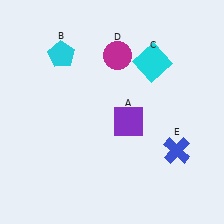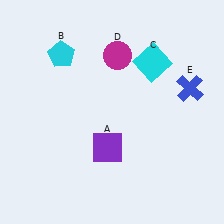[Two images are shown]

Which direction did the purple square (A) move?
The purple square (A) moved down.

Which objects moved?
The objects that moved are: the purple square (A), the blue cross (E).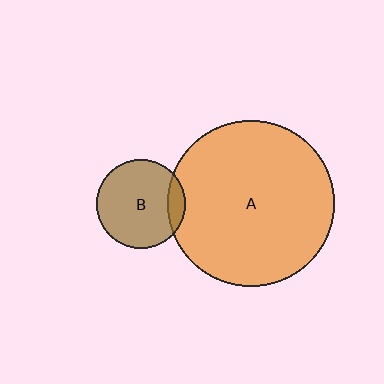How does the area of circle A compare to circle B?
Approximately 3.5 times.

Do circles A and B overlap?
Yes.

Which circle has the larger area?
Circle A (orange).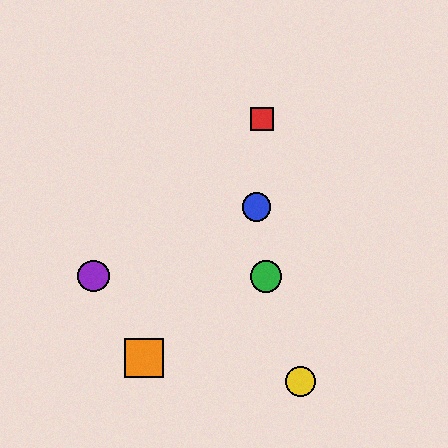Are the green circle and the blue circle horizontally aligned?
No, the green circle is at y≈276 and the blue circle is at y≈207.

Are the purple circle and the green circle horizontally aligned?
Yes, both are at y≈276.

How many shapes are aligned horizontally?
2 shapes (the green circle, the purple circle) are aligned horizontally.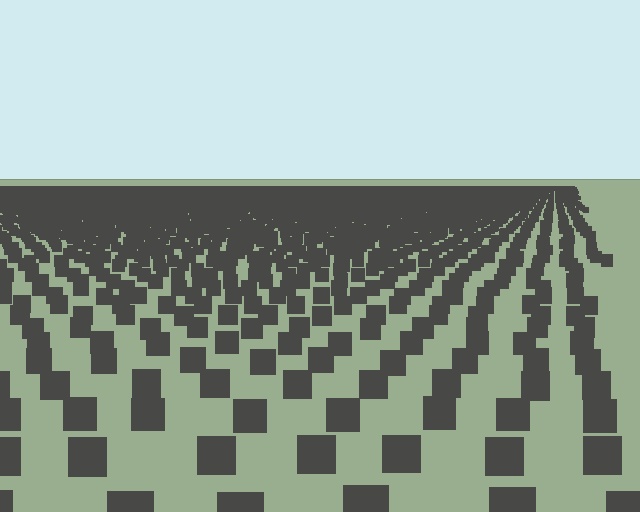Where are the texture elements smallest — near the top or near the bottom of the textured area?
Near the top.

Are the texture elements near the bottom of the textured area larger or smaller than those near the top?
Larger. Near the bottom, elements are closer to the viewer and appear at a bigger on-screen size.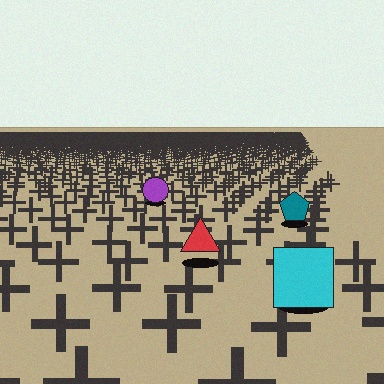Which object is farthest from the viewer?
The purple circle is farthest from the viewer. It appears smaller and the ground texture around it is denser.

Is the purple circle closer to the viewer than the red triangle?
No. The red triangle is closer — you can tell from the texture gradient: the ground texture is coarser near it.